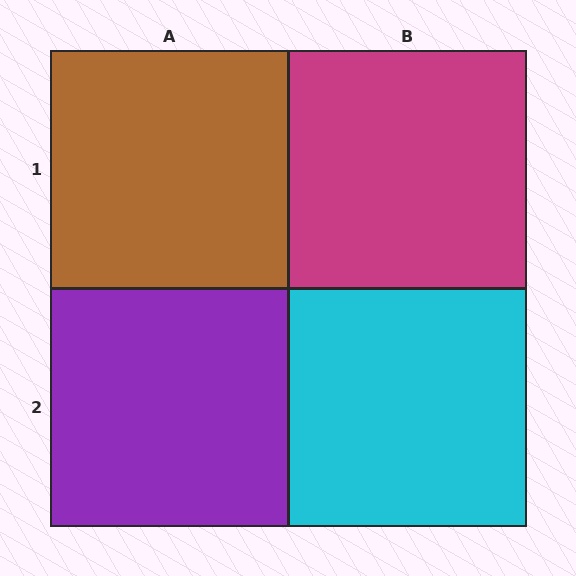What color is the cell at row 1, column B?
Magenta.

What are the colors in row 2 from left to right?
Purple, cyan.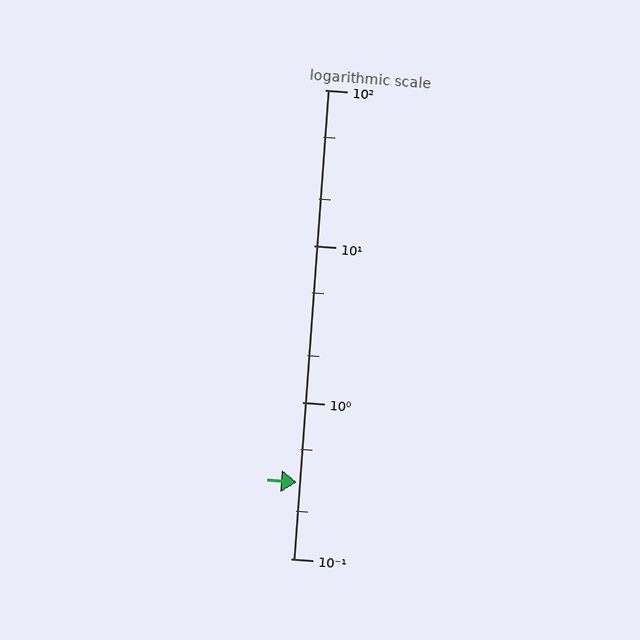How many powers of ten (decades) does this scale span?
The scale spans 3 decades, from 0.1 to 100.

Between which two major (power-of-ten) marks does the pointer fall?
The pointer is between 0.1 and 1.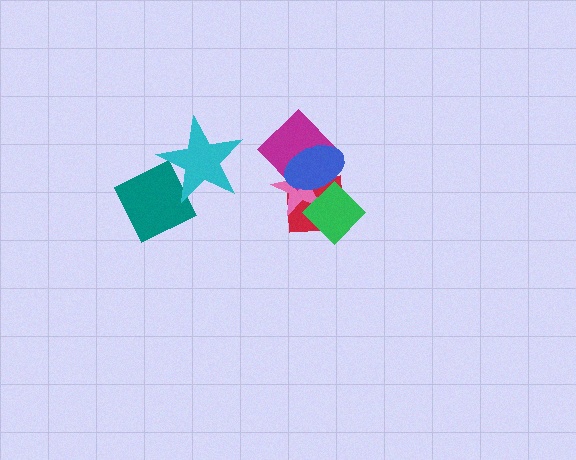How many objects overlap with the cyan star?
1 object overlaps with the cyan star.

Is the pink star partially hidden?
Yes, it is partially covered by another shape.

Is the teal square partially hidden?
Yes, it is partially covered by another shape.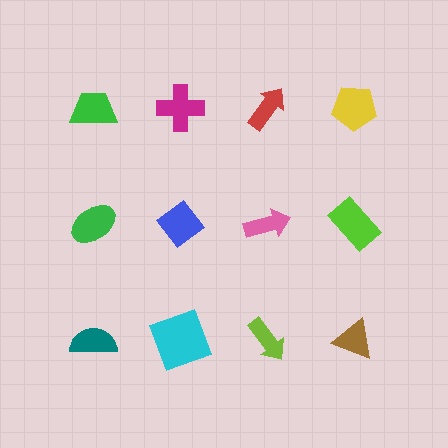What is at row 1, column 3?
A red arrow.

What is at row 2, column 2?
A blue diamond.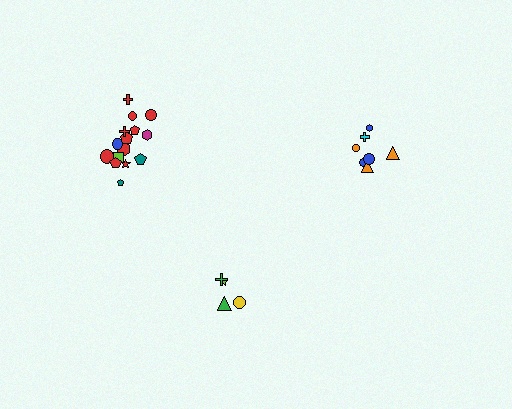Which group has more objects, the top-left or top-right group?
The top-left group.